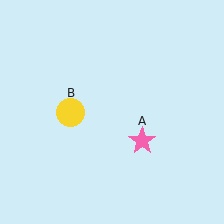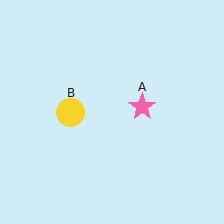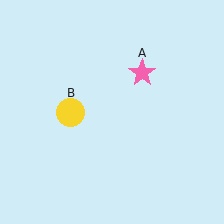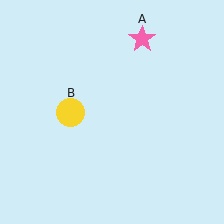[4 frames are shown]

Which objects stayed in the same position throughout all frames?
Yellow circle (object B) remained stationary.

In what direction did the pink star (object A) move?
The pink star (object A) moved up.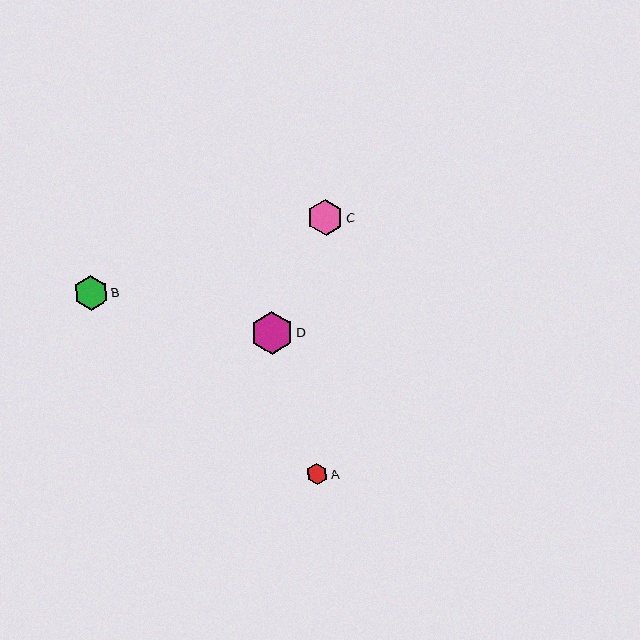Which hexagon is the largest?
Hexagon D is the largest with a size of approximately 43 pixels.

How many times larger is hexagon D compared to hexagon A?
Hexagon D is approximately 2.0 times the size of hexagon A.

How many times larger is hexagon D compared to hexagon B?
Hexagon D is approximately 1.2 times the size of hexagon B.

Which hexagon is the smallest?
Hexagon A is the smallest with a size of approximately 21 pixels.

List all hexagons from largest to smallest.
From largest to smallest: D, C, B, A.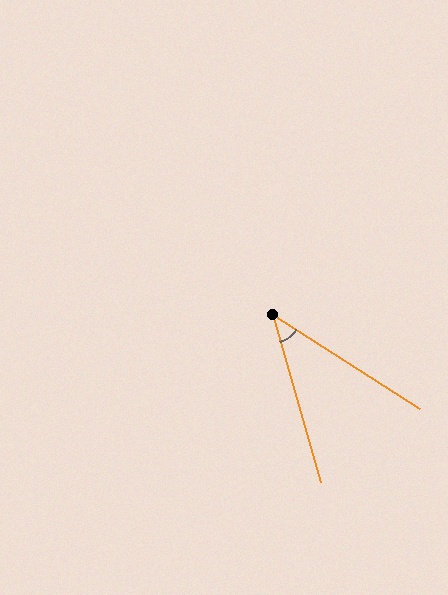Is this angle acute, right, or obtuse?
It is acute.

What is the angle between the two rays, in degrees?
Approximately 42 degrees.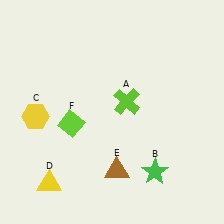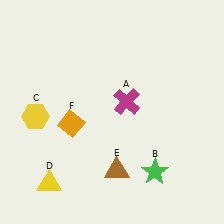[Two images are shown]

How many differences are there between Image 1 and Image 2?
There are 2 differences between the two images.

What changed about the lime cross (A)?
In Image 1, A is lime. In Image 2, it changed to magenta.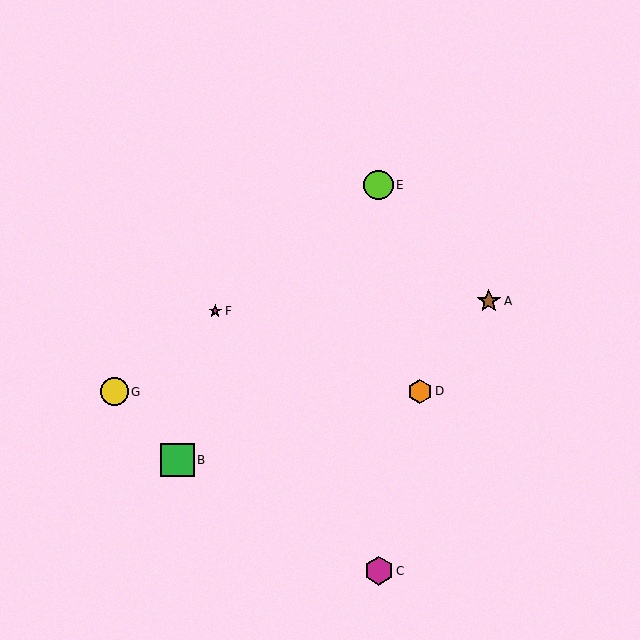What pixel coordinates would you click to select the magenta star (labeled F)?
Click at (215, 311) to select the magenta star F.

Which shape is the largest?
The green square (labeled B) is the largest.